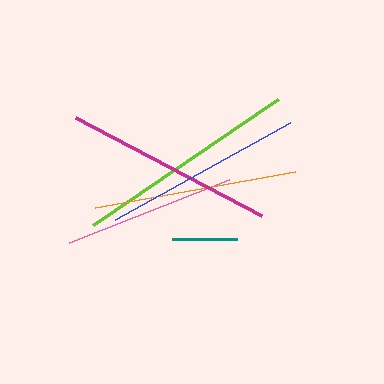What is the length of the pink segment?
The pink segment is approximately 172 pixels long.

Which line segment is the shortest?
The teal line is the shortest at approximately 65 pixels.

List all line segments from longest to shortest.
From longest to shortest: lime, magenta, orange, blue, pink, teal.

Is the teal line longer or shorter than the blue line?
The blue line is longer than the teal line.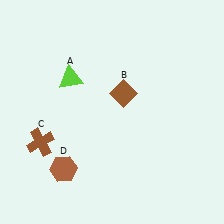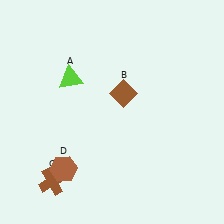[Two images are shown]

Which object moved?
The brown cross (C) moved down.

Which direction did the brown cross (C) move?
The brown cross (C) moved down.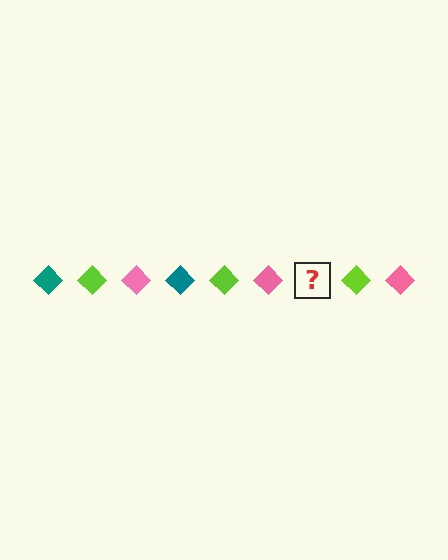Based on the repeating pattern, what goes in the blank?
The blank should be a teal diamond.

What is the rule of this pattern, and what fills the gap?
The rule is that the pattern cycles through teal, lime, pink diamonds. The gap should be filled with a teal diamond.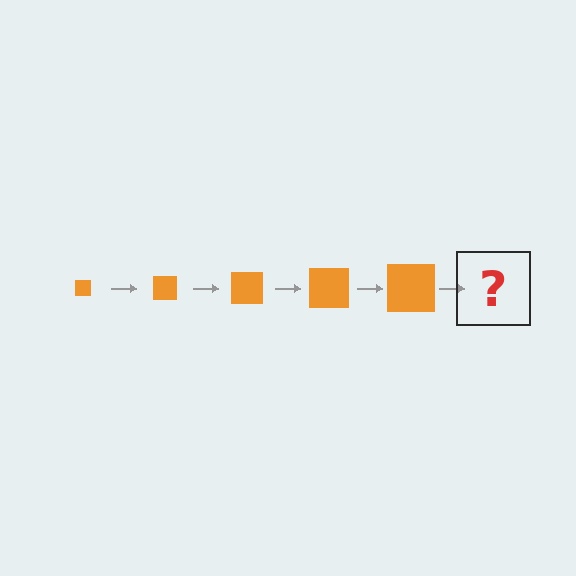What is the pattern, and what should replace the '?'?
The pattern is that the square gets progressively larger each step. The '?' should be an orange square, larger than the previous one.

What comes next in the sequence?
The next element should be an orange square, larger than the previous one.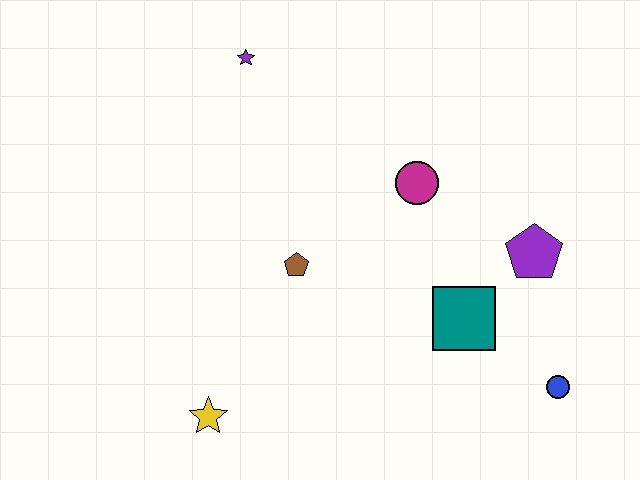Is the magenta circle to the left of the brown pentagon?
No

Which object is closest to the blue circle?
The teal square is closest to the blue circle.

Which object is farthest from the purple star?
The blue circle is farthest from the purple star.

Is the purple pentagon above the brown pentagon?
Yes